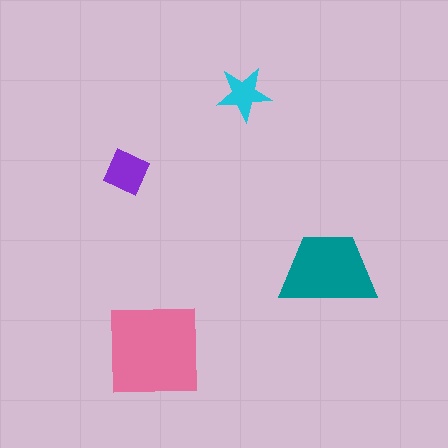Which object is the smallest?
The cyan star.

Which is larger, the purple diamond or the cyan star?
The purple diamond.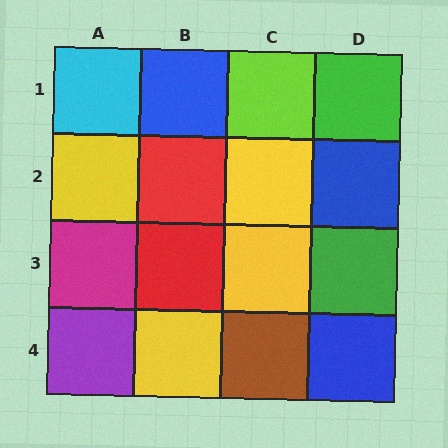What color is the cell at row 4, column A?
Purple.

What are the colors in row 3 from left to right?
Magenta, red, yellow, green.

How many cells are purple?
1 cell is purple.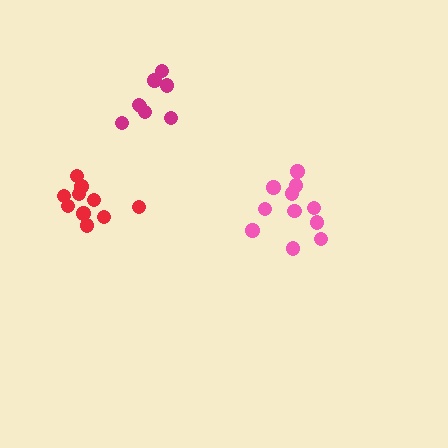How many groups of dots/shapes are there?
There are 3 groups.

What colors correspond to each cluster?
The clusters are colored: red, pink, magenta.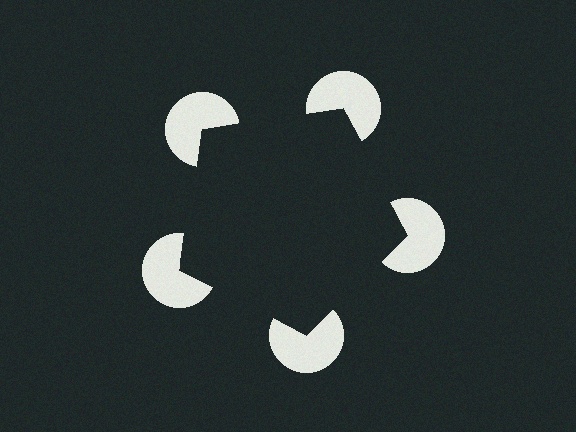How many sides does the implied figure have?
5 sides.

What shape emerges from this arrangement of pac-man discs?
An illusory pentagon — its edges are inferred from the aligned wedge cuts in the pac-man discs, not physically drawn.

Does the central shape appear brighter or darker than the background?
It typically appears slightly darker than the background, even though no actual brightness change is drawn.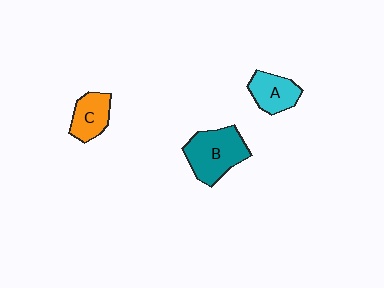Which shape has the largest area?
Shape B (teal).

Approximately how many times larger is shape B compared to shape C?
Approximately 1.6 times.